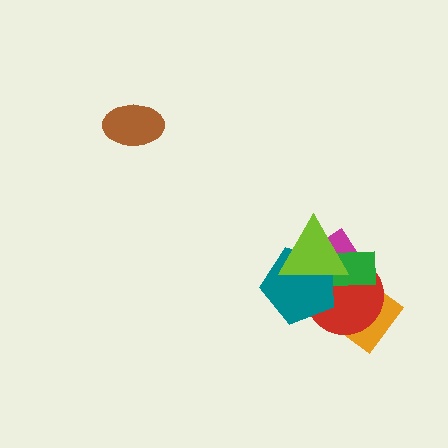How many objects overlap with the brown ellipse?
0 objects overlap with the brown ellipse.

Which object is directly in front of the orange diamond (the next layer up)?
The red circle is directly in front of the orange diamond.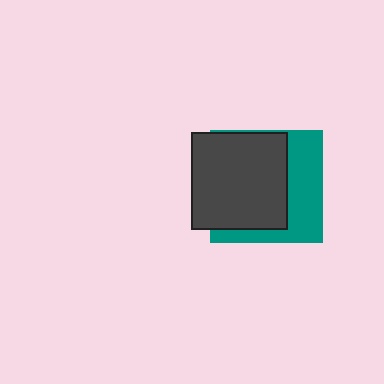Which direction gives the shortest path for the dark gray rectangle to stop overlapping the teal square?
Moving left gives the shortest separation.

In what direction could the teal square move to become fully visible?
The teal square could move right. That would shift it out from behind the dark gray rectangle entirely.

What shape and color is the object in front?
The object in front is a dark gray rectangle.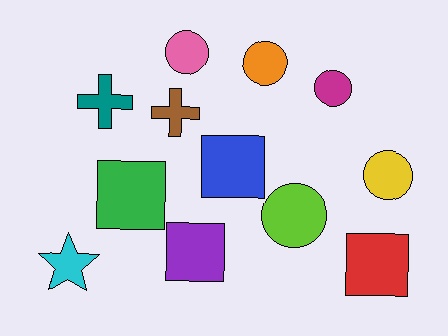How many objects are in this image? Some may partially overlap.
There are 12 objects.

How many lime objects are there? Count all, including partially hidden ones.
There is 1 lime object.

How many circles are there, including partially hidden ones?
There are 5 circles.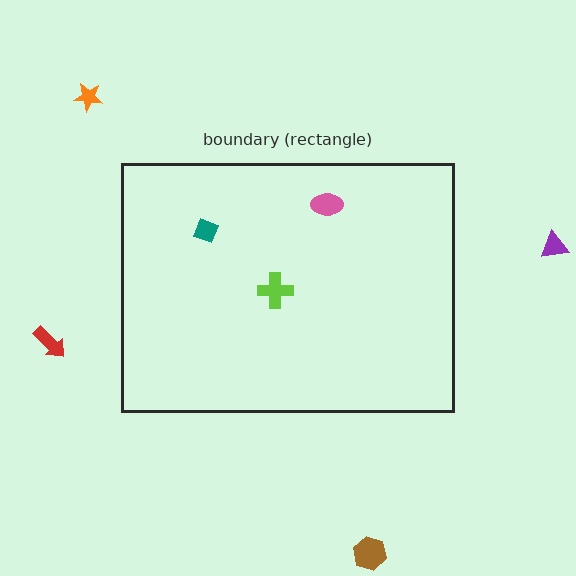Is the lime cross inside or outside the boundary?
Inside.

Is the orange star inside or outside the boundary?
Outside.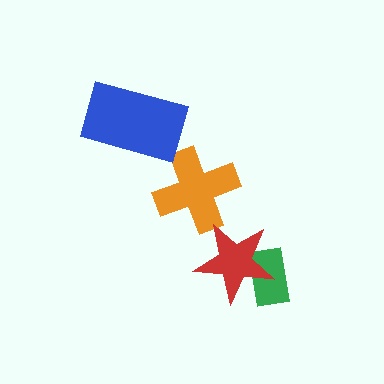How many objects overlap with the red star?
1 object overlaps with the red star.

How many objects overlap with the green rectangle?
1 object overlaps with the green rectangle.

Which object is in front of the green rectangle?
The red star is in front of the green rectangle.